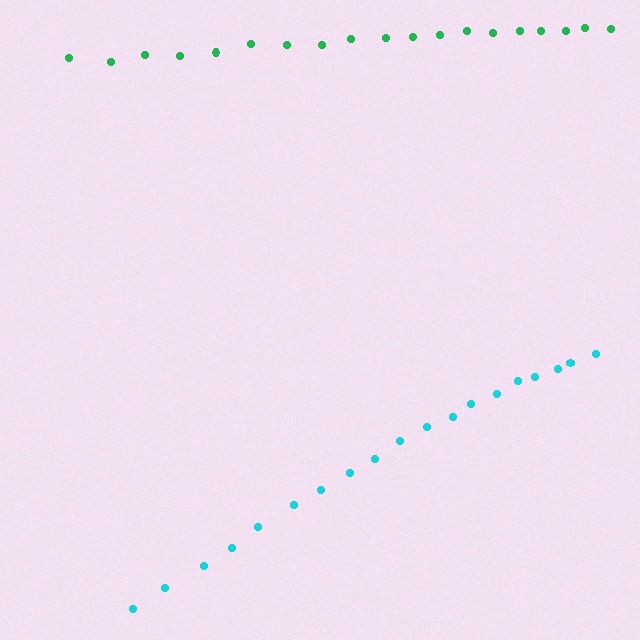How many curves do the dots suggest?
There are 2 distinct paths.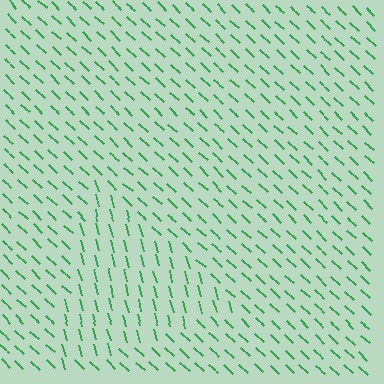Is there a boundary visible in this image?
Yes, there is a texture boundary formed by a change in line orientation.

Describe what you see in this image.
The image is filled with small green line segments. A triangle region in the image has lines oriented differently from the surrounding lines, creating a visible texture boundary.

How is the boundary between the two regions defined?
The boundary is defined purely by a change in line orientation (approximately 32 degrees difference). All lines are the same color and thickness.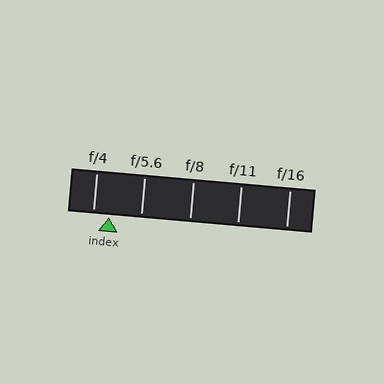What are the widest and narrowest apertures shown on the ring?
The widest aperture shown is f/4 and the narrowest is f/16.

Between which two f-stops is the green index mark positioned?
The index mark is between f/4 and f/5.6.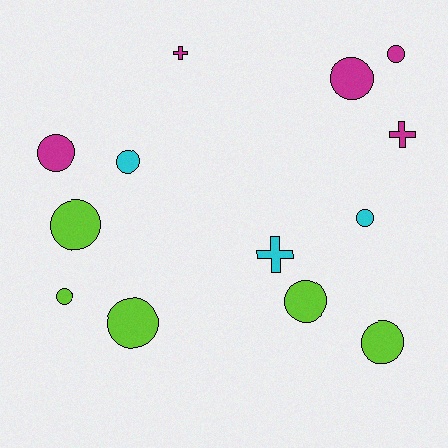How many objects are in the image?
There are 13 objects.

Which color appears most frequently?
Lime, with 5 objects.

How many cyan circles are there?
There are 2 cyan circles.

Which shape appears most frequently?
Circle, with 10 objects.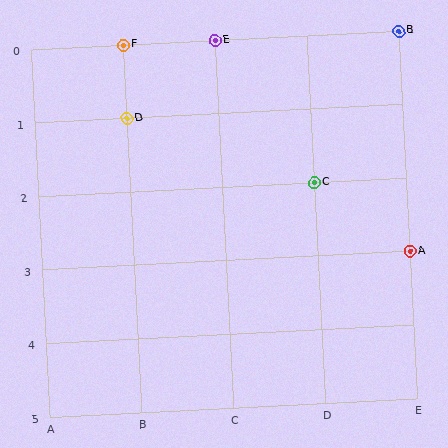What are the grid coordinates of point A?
Point A is at grid coordinates (E, 3).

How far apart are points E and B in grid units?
Points E and B are 2 columns apart.